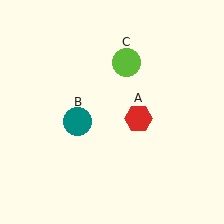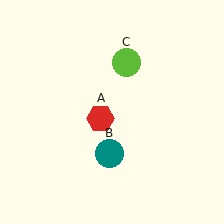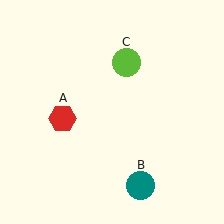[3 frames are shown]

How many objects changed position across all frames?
2 objects changed position: red hexagon (object A), teal circle (object B).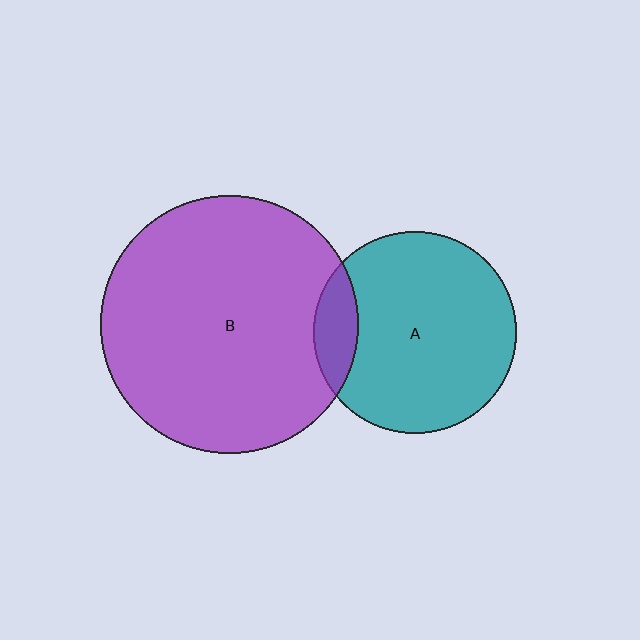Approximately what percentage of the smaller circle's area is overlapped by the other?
Approximately 15%.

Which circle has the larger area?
Circle B (purple).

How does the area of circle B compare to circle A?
Approximately 1.6 times.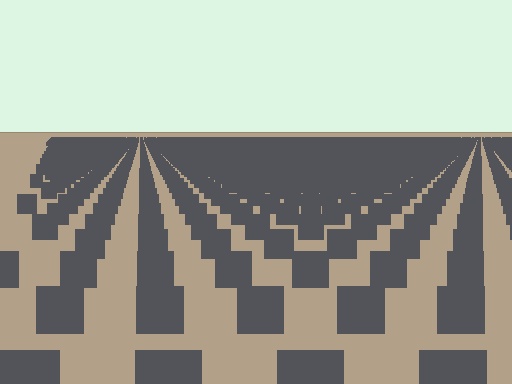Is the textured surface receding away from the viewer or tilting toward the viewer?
The surface is receding away from the viewer. Texture elements get smaller and denser toward the top.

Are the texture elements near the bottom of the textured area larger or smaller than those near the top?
Larger. Near the bottom, elements are closer to the viewer and appear at a bigger on-screen size.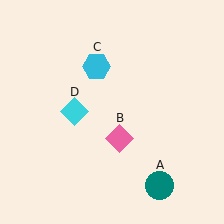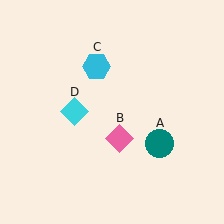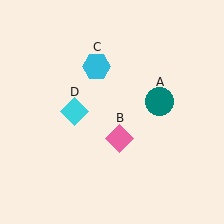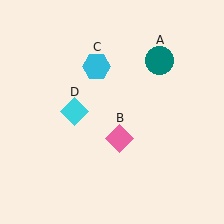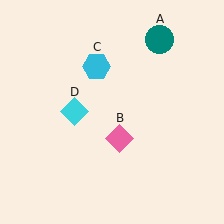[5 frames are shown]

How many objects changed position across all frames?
1 object changed position: teal circle (object A).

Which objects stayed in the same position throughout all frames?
Pink diamond (object B) and cyan hexagon (object C) and cyan diamond (object D) remained stationary.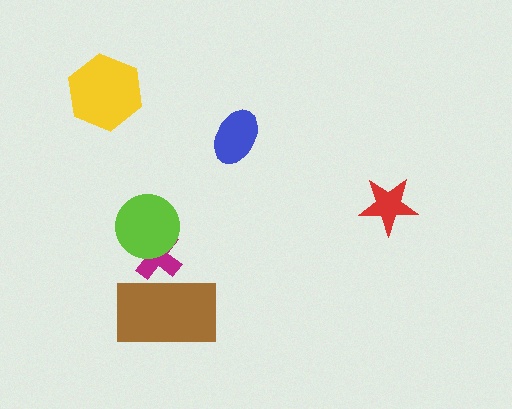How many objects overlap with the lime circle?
1 object overlaps with the lime circle.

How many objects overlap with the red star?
0 objects overlap with the red star.